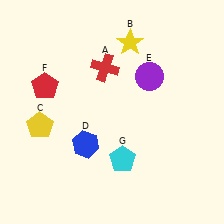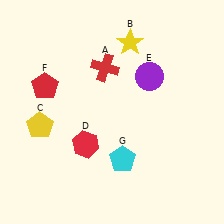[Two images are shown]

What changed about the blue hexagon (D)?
In Image 1, D is blue. In Image 2, it changed to red.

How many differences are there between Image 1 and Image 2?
There is 1 difference between the two images.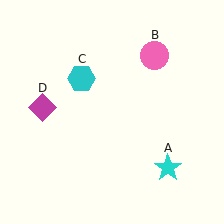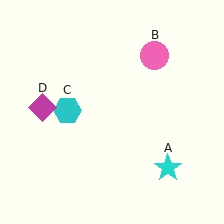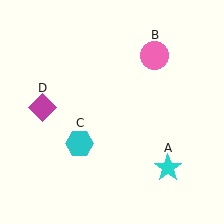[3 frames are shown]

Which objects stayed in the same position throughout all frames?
Cyan star (object A) and pink circle (object B) and magenta diamond (object D) remained stationary.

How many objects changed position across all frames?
1 object changed position: cyan hexagon (object C).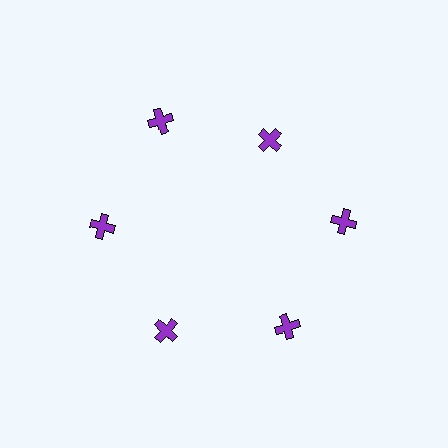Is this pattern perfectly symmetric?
No. The 6 purple crosses are arranged in a ring, but one element near the 1 o'clock position is pulled inward toward the center, breaking the 6-fold rotational symmetry.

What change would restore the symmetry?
The symmetry would be restored by moving it outward, back onto the ring so that all 6 crosses sit at equal angles and equal distance from the center.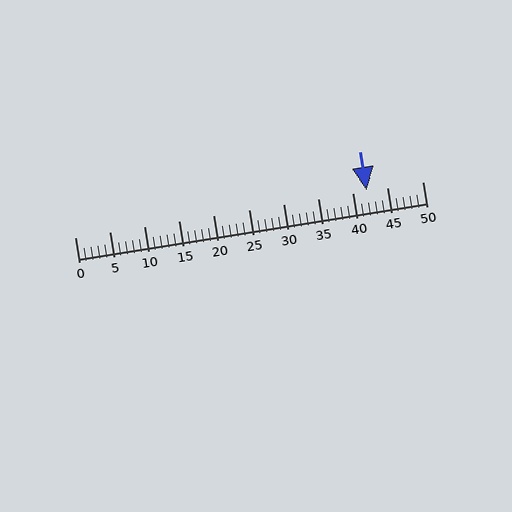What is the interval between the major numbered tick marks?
The major tick marks are spaced 5 units apart.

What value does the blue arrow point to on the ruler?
The blue arrow points to approximately 42.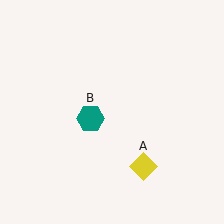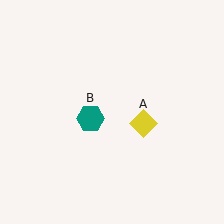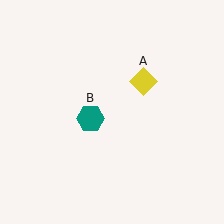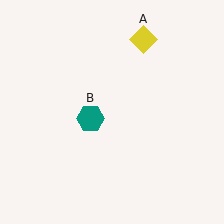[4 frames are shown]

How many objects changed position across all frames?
1 object changed position: yellow diamond (object A).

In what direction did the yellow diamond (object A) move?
The yellow diamond (object A) moved up.